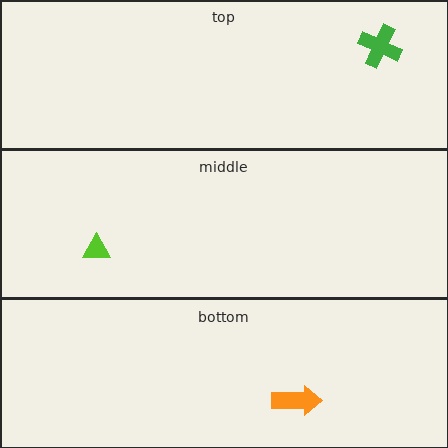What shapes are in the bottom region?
The orange arrow.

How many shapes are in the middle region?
1.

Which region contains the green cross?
The top region.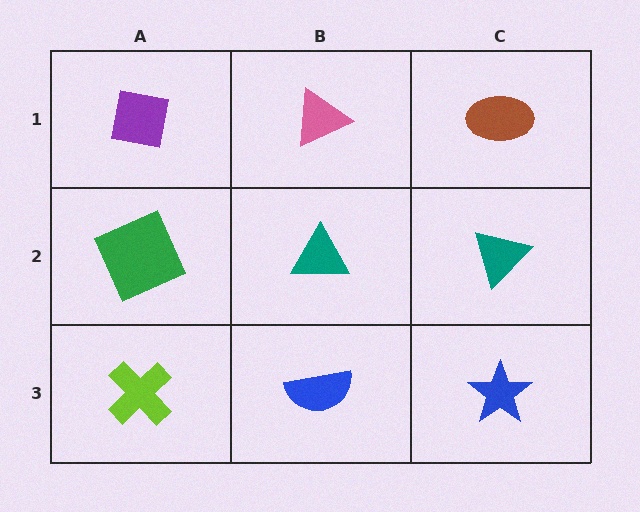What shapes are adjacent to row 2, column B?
A pink triangle (row 1, column B), a blue semicircle (row 3, column B), a green square (row 2, column A), a teal triangle (row 2, column C).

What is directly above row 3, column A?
A green square.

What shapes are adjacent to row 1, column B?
A teal triangle (row 2, column B), a purple square (row 1, column A), a brown ellipse (row 1, column C).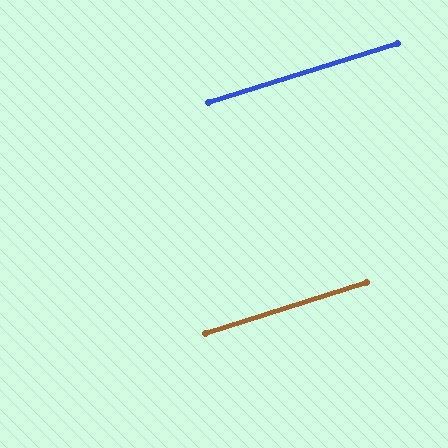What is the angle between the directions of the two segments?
Approximately 0 degrees.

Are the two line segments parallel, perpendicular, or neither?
Parallel — their directions differ by only 0.5°.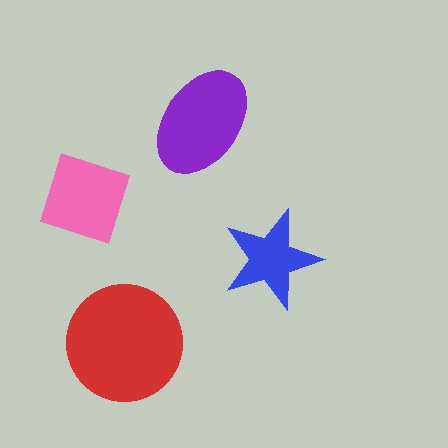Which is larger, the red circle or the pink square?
The red circle.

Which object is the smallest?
The blue star.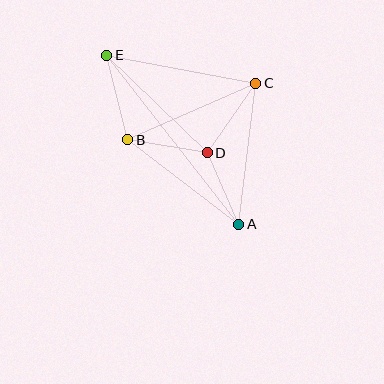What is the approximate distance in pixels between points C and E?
The distance between C and E is approximately 152 pixels.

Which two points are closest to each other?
Points A and D are closest to each other.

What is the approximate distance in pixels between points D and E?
The distance between D and E is approximately 140 pixels.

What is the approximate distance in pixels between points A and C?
The distance between A and C is approximately 142 pixels.